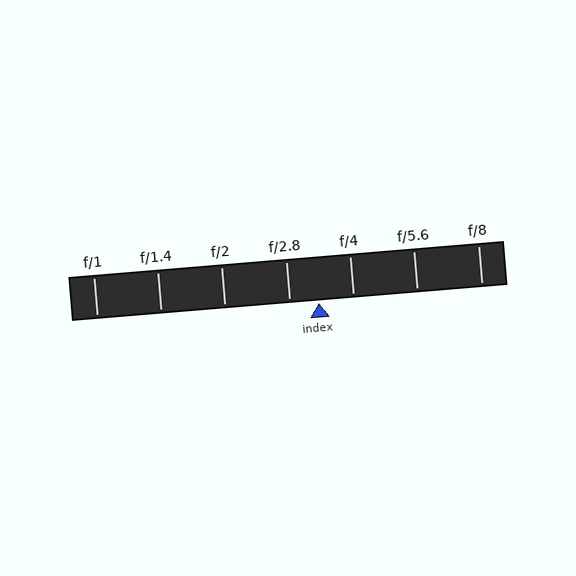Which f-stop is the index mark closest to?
The index mark is closest to f/2.8.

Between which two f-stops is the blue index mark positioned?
The index mark is between f/2.8 and f/4.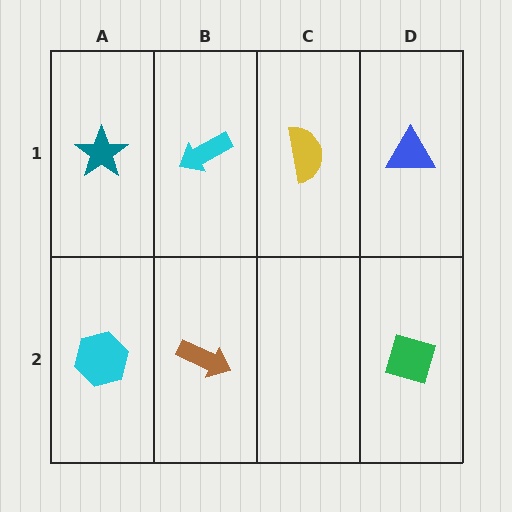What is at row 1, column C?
A yellow semicircle.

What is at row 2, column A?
A cyan hexagon.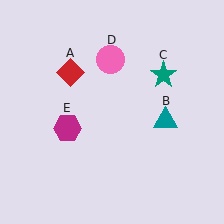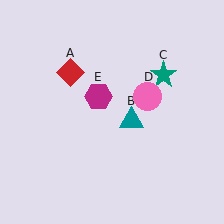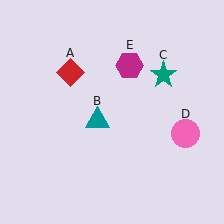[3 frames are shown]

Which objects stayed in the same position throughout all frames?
Red diamond (object A) and teal star (object C) remained stationary.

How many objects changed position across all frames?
3 objects changed position: teal triangle (object B), pink circle (object D), magenta hexagon (object E).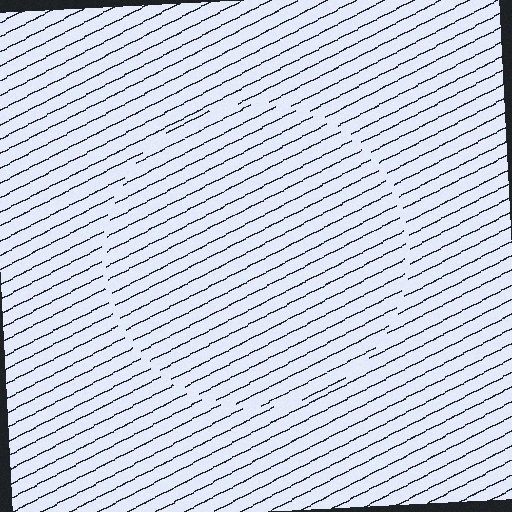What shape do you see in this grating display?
An illusory circle. The interior of the shape contains the same grating, shifted by half a period — the contour is defined by the phase discontinuity where line-ends from the inner and outer gratings abut.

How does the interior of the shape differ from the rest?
The interior of the shape contains the same grating, shifted by half a period — the contour is defined by the phase discontinuity where line-ends from the inner and outer gratings abut.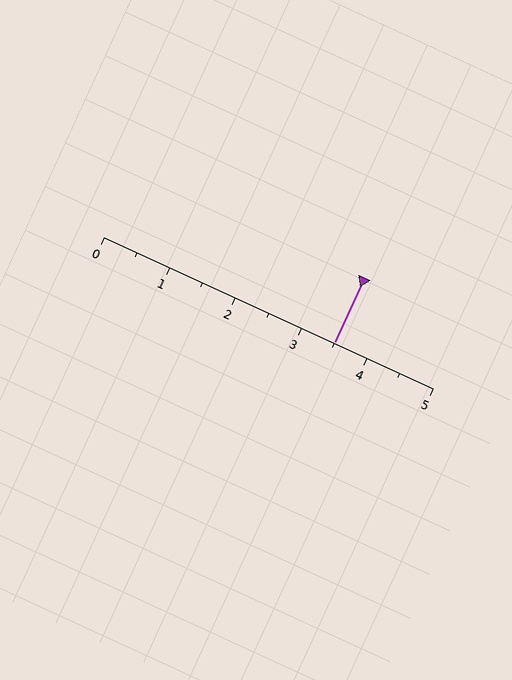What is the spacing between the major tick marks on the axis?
The major ticks are spaced 1 apart.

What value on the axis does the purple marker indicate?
The marker indicates approximately 3.5.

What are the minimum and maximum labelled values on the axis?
The axis runs from 0 to 5.